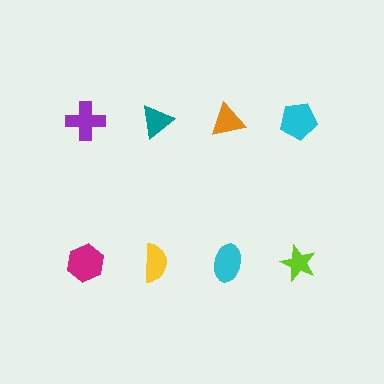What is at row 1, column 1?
A purple cross.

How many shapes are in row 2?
4 shapes.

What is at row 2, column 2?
A yellow semicircle.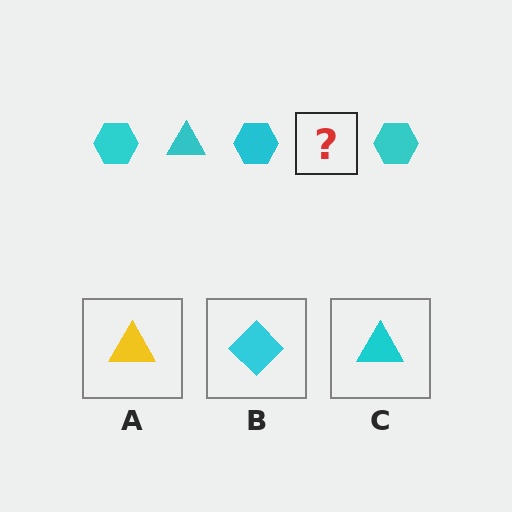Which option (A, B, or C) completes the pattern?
C.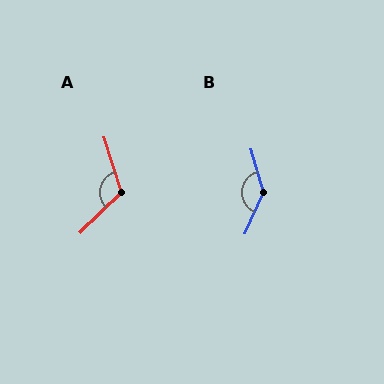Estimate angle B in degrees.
Approximately 140 degrees.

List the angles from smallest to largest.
A (116°), B (140°).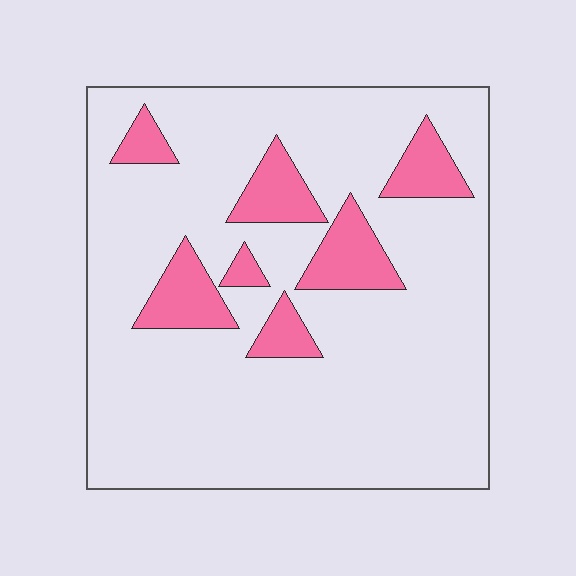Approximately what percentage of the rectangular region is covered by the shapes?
Approximately 15%.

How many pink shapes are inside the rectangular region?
7.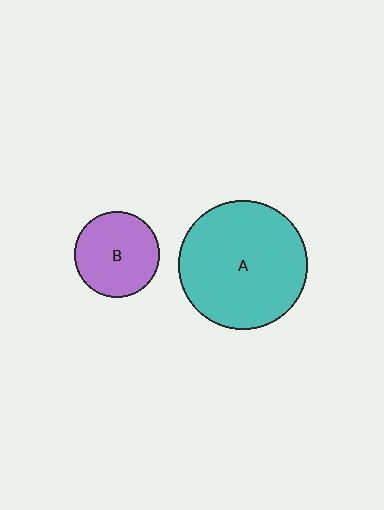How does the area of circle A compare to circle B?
Approximately 2.3 times.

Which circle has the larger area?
Circle A (teal).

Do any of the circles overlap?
No, none of the circles overlap.